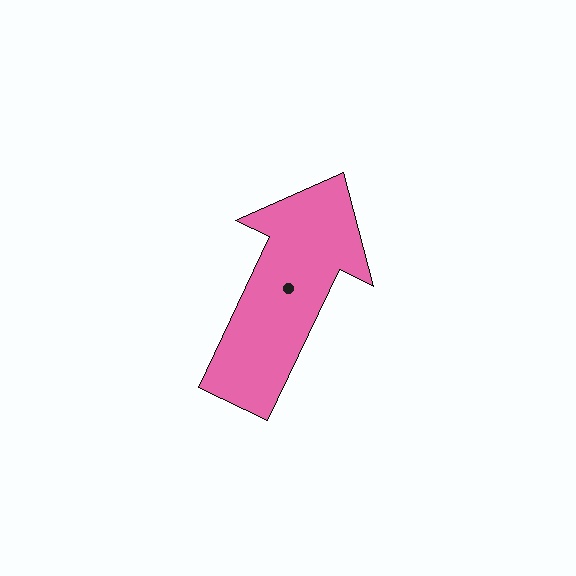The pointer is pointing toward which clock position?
Roughly 1 o'clock.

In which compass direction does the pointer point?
Northeast.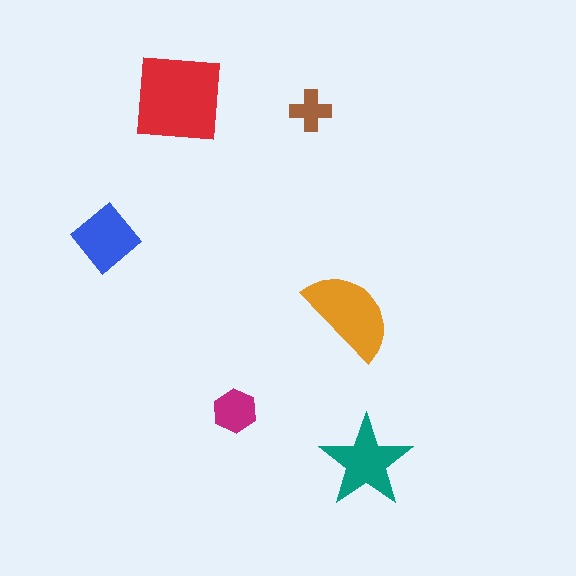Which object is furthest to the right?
The teal star is rightmost.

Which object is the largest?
The red square.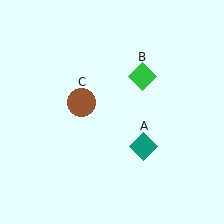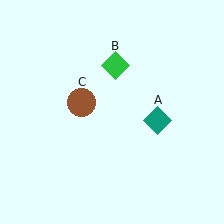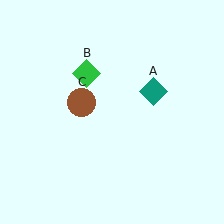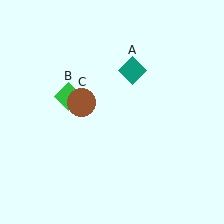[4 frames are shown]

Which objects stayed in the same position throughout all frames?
Brown circle (object C) remained stationary.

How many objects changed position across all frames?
2 objects changed position: teal diamond (object A), green diamond (object B).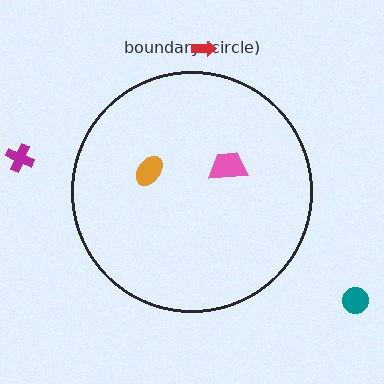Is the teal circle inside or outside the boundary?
Outside.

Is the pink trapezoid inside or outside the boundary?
Inside.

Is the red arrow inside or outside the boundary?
Outside.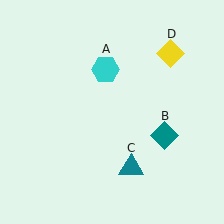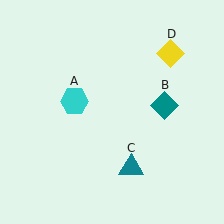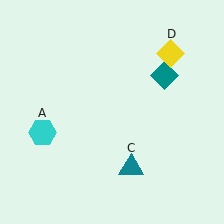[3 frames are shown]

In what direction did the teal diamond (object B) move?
The teal diamond (object B) moved up.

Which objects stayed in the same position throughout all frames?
Teal triangle (object C) and yellow diamond (object D) remained stationary.